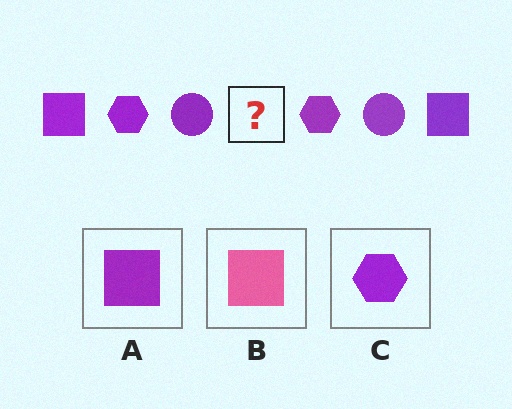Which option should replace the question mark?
Option A.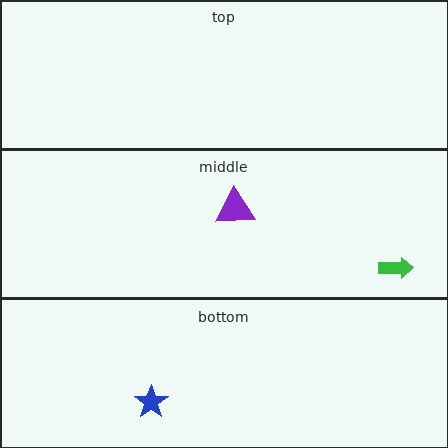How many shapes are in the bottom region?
1.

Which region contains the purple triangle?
The middle region.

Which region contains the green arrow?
The middle region.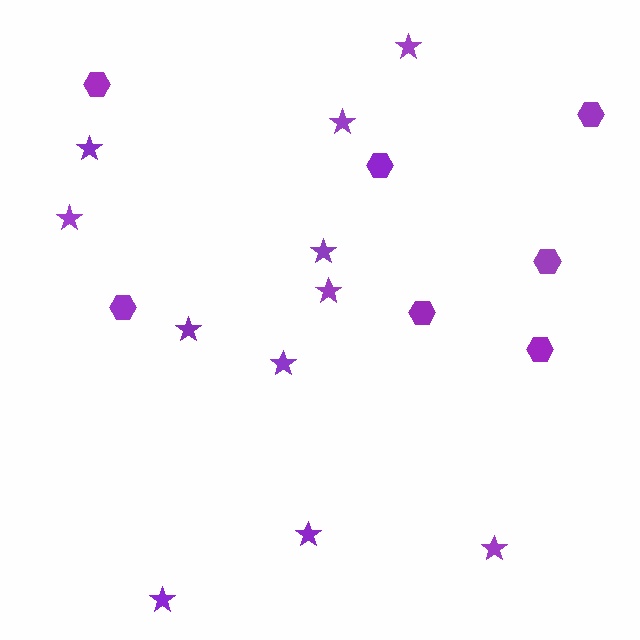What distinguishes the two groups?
There are 2 groups: one group of stars (11) and one group of hexagons (7).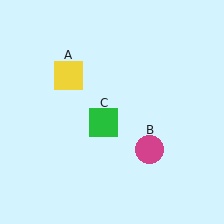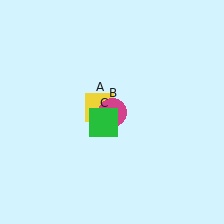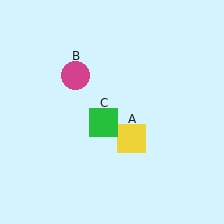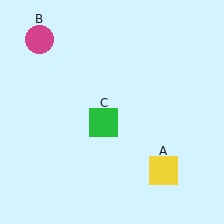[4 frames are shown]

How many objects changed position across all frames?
2 objects changed position: yellow square (object A), magenta circle (object B).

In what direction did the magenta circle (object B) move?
The magenta circle (object B) moved up and to the left.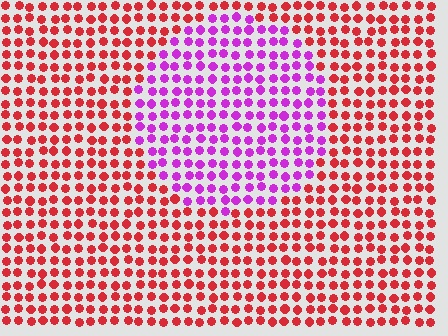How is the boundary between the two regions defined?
The boundary is defined purely by a slight shift in hue (about 59 degrees). Spacing, size, and orientation are identical on both sides.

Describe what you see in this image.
The image is filled with small red elements in a uniform arrangement. A circle-shaped region is visible where the elements are tinted to a slightly different hue, forming a subtle color boundary.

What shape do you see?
I see a circle.